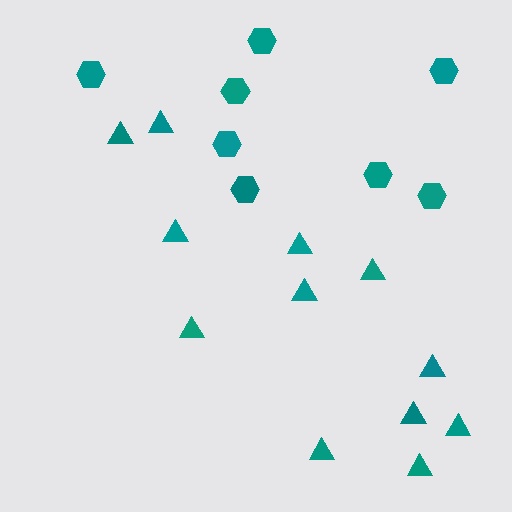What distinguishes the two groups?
There are 2 groups: one group of hexagons (8) and one group of triangles (12).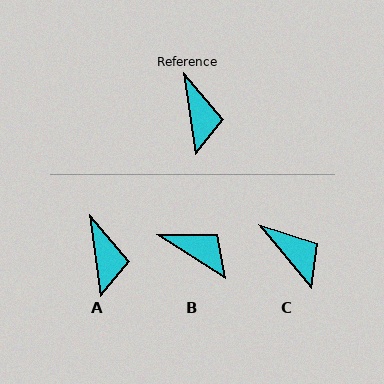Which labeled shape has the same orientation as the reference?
A.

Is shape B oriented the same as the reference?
No, it is off by about 50 degrees.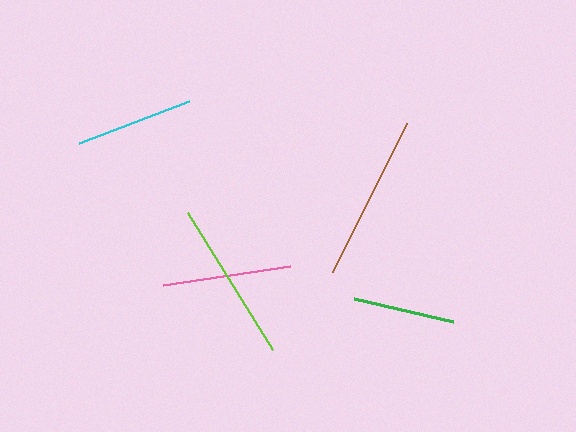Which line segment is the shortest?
The green line is the shortest at approximately 101 pixels.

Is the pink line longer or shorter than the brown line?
The brown line is longer than the pink line.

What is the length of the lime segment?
The lime segment is approximately 161 pixels long.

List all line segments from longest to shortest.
From longest to shortest: brown, lime, pink, cyan, green.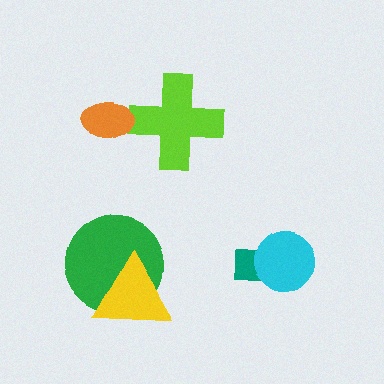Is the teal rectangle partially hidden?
Yes, it is partially covered by another shape.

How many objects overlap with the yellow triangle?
1 object overlaps with the yellow triangle.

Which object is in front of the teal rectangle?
The cyan circle is in front of the teal rectangle.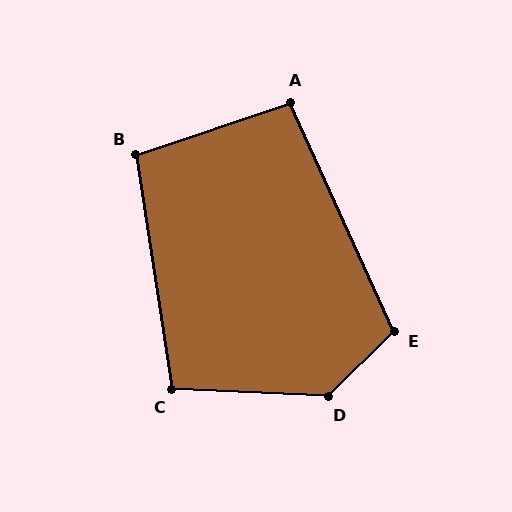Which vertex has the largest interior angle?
D, at approximately 133 degrees.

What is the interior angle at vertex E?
Approximately 110 degrees (obtuse).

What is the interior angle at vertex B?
Approximately 100 degrees (obtuse).